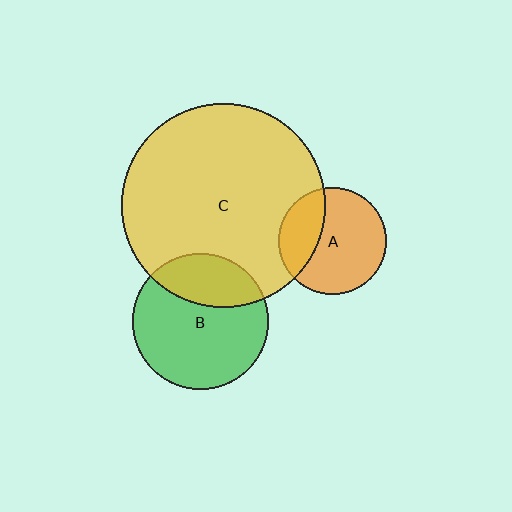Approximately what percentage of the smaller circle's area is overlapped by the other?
Approximately 30%.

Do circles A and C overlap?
Yes.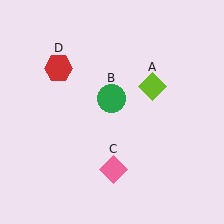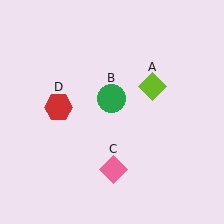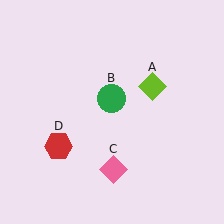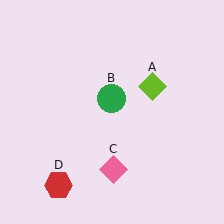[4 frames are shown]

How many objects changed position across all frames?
1 object changed position: red hexagon (object D).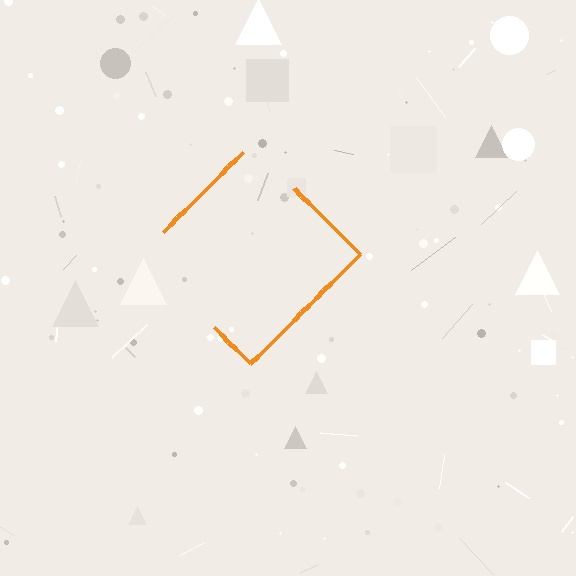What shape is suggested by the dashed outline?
The dashed outline suggests a diamond.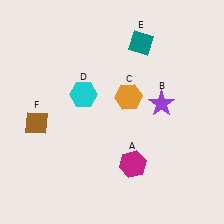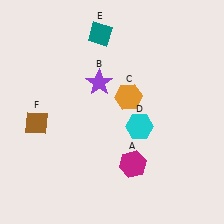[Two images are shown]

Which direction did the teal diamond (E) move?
The teal diamond (E) moved left.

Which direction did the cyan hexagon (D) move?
The cyan hexagon (D) moved right.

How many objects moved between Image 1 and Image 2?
3 objects moved between the two images.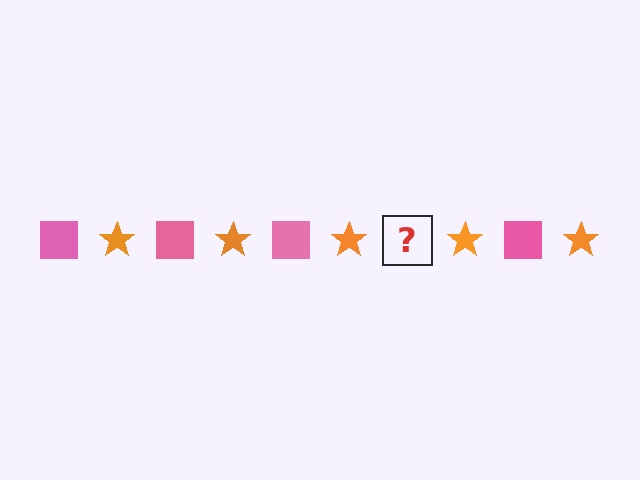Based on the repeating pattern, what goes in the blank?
The blank should be a pink square.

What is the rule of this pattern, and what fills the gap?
The rule is that the pattern alternates between pink square and orange star. The gap should be filled with a pink square.